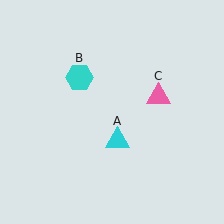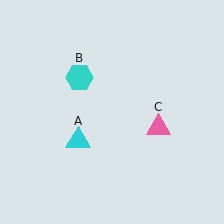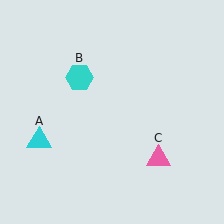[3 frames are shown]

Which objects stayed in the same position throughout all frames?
Cyan hexagon (object B) remained stationary.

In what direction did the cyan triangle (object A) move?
The cyan triangle (object A) moved left.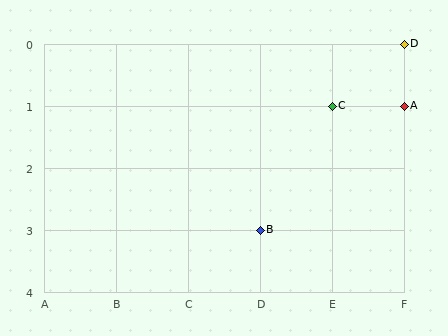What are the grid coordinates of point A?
Point A is at grid coordinates (F, 1).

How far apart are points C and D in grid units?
Points C and D are 1 column and 1 row apart (about 1.4 grid units diagonally).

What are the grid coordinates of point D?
Point D is at grid coordinates (F, 0).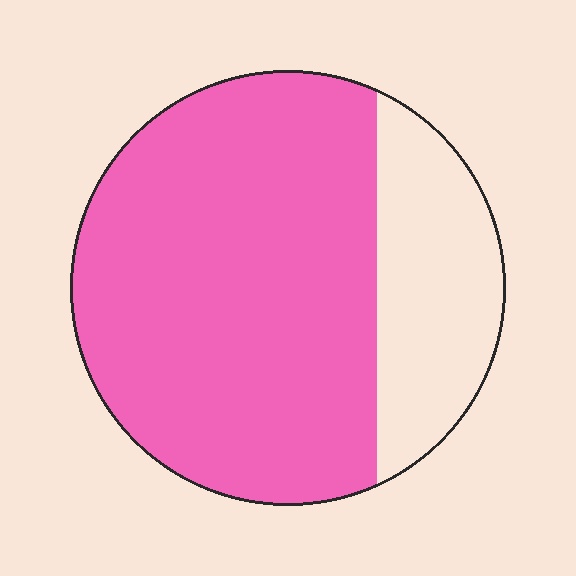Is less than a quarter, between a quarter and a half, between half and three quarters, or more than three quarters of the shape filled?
More than three quarters.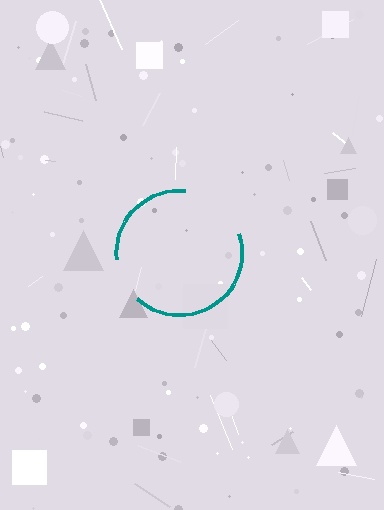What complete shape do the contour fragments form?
The contour fragments form a circle.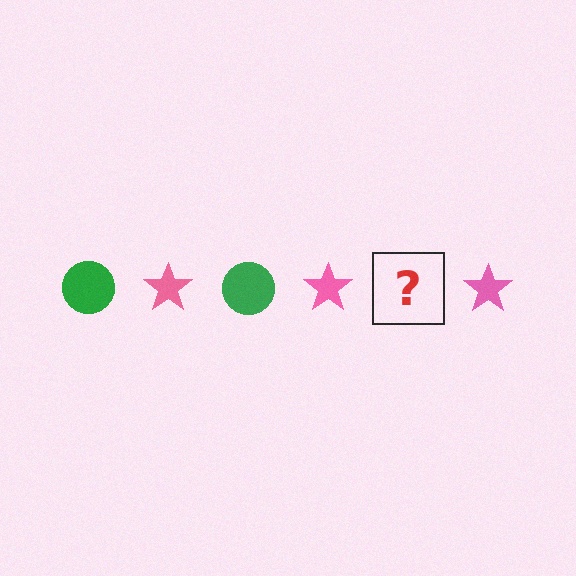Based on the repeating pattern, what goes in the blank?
The blank should be a green circle.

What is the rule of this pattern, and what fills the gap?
The rule is that the pattern alternates between green circle and pink star. The gap should be filled with a green circle.